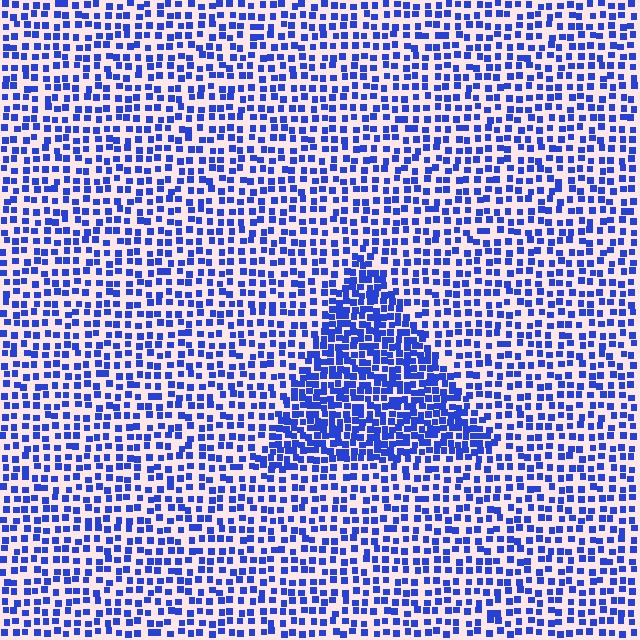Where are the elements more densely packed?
The elements are more densely packed inside the triangle boundary.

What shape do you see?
I see a triangle.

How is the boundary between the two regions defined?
The boundary is defined by a change in element density (approximately 1.9x ratio). All elements are the same color, size, and shape.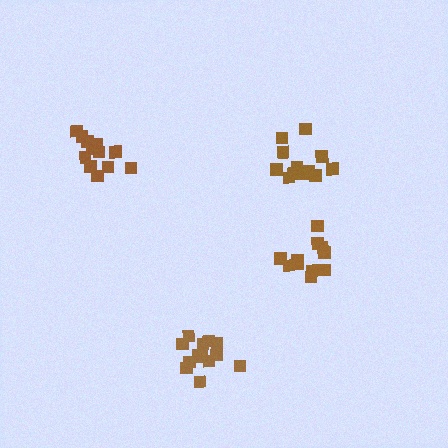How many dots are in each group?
Group 1: 13 dots, Group 2: 12 dots, Group 3: 12 dots, Group 4: 13 dots (50 total).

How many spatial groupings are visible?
There are 4 spatial groupings.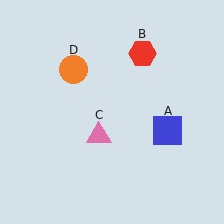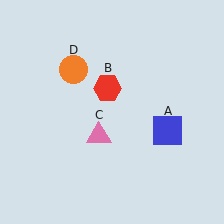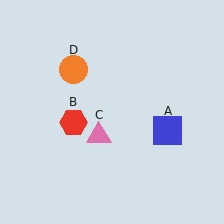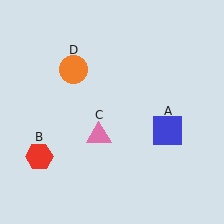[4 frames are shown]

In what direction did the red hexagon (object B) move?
The red hexagon (object B) moved down and to the left.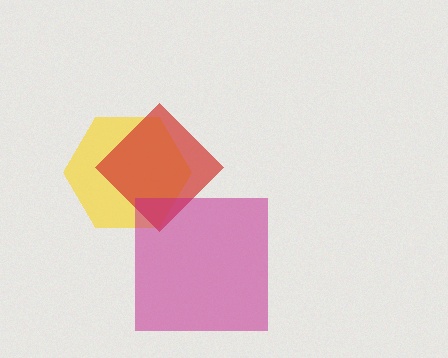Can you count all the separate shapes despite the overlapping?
Yes, there are 3 separate shapes.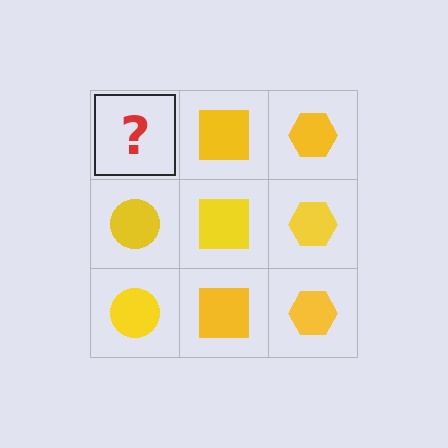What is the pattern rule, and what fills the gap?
The rule is that each column has a consistent shape. The gap should be filled with a yellow circle.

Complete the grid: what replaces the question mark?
The question mark should be replaced with a yellow circle.